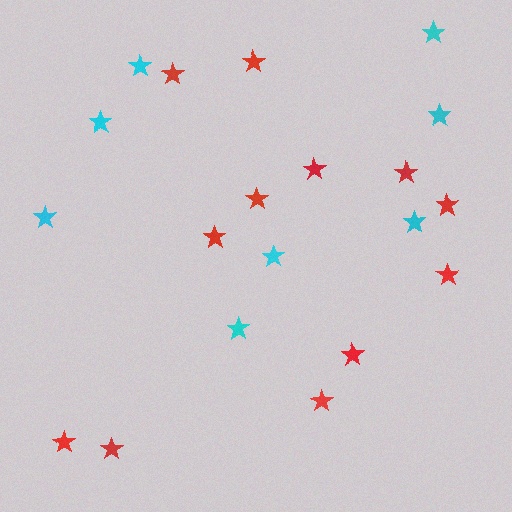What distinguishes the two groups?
There are 2 groups: one group of red stars (12) and one group of cyan stars (8).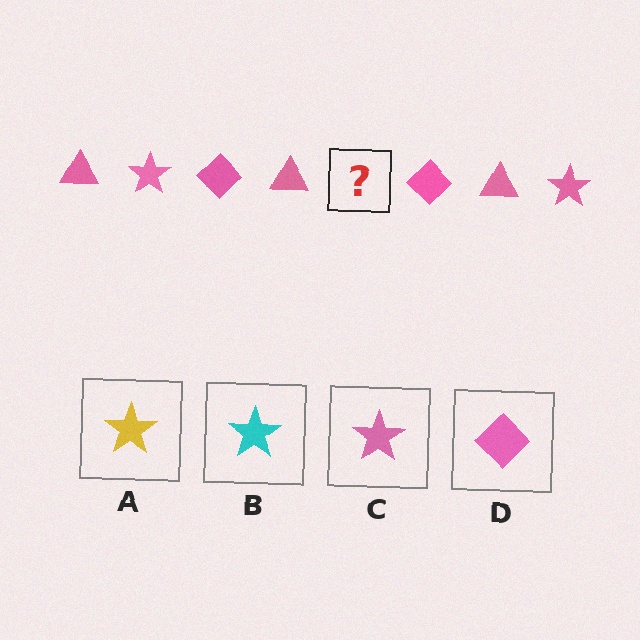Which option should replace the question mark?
Option C.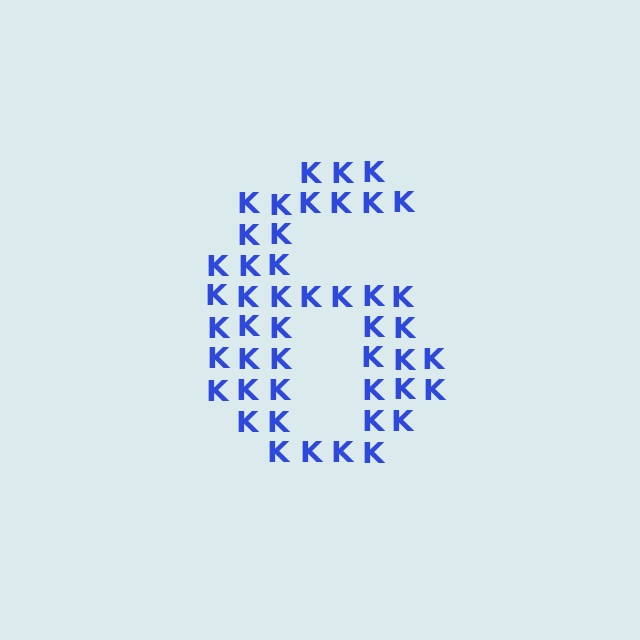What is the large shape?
The large shape is the digit 6.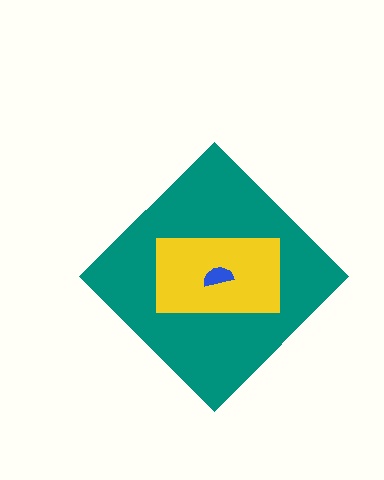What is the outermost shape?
The teal diamond.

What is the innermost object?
The blue semicircle.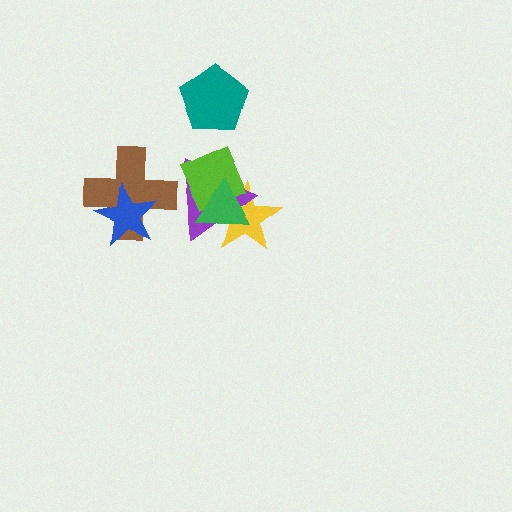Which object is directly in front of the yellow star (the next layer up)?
The purple triangle is directly in front of the yellow star.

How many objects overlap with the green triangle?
3 objects overlap with the green triangle.